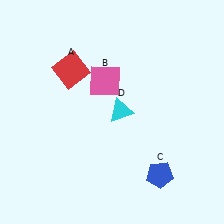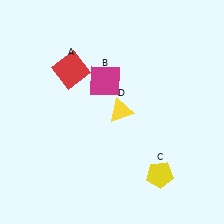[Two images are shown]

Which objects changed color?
B changed from pink to magenta. C changed from blue to yellow. D changed from cyan to yellow.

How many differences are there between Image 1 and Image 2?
There are 3 differences between the two images.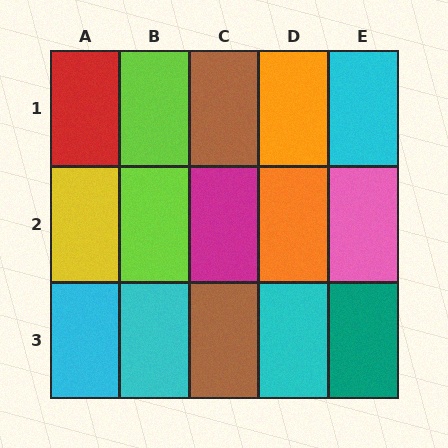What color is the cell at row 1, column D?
Orange.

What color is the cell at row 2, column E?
Pink.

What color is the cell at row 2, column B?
Lime.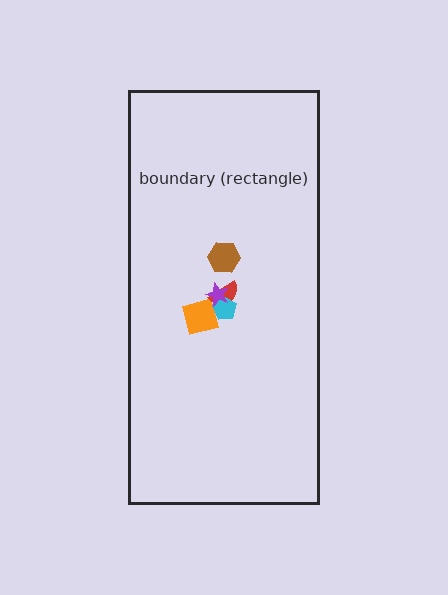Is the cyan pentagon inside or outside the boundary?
Inside.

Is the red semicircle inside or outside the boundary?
Inside.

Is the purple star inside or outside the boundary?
Inside.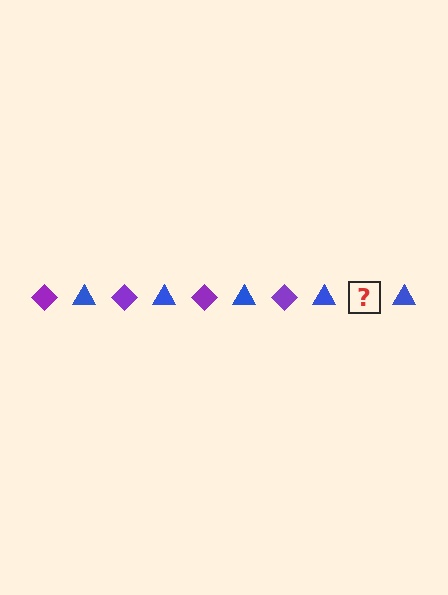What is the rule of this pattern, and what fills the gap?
The rule is that the pattern alternates between purple diamond and blue triangle. The gap should be filled with a purple diamond.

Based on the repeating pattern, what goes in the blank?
The blank should be a purple diamond.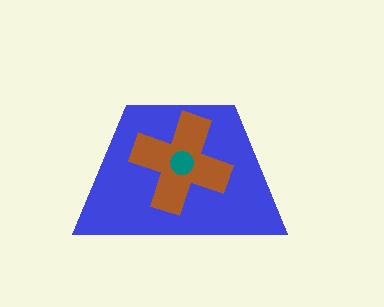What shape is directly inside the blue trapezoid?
The brown cross.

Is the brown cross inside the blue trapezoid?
Yes.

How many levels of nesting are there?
3.